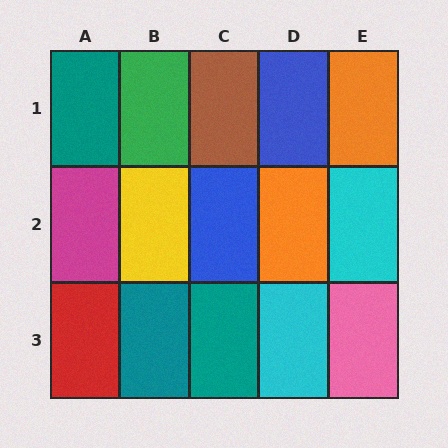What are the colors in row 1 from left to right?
Teal, green, brown, blue, orange.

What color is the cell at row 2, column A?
Magenta.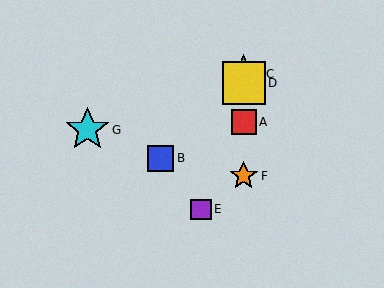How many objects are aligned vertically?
4 objects (A, C, D, F) are aligned vertically.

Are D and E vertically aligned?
No, D is at x≈244 and E is at x≈201.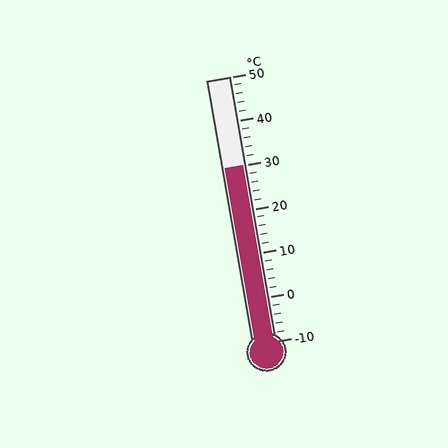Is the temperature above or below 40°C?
The temperature is below 40°C.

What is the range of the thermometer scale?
The thermometer scale ranges from -10°C to 50°C.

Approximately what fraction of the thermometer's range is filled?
The thermometer is filled to approximately 65% of its range.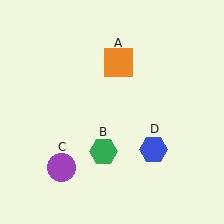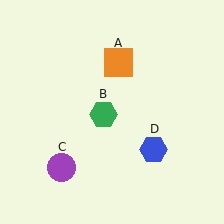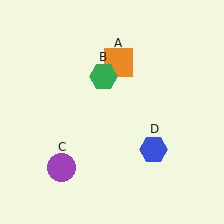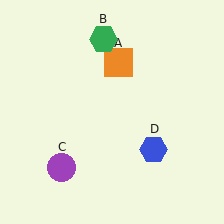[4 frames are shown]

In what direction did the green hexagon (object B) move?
The green hexagon (object B) moved up.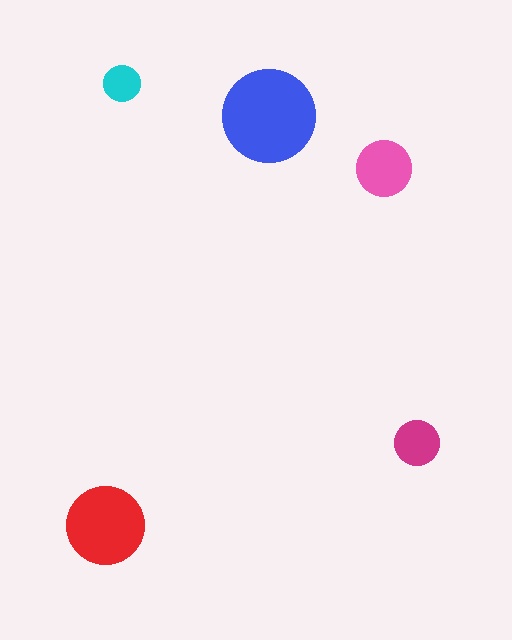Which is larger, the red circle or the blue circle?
The blue one.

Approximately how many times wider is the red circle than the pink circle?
About 1.5 times wider.